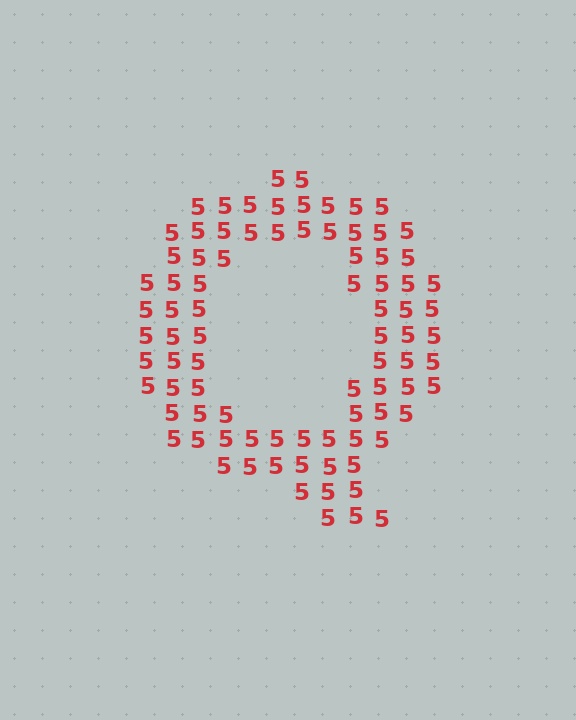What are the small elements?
The small elements are digit 5's.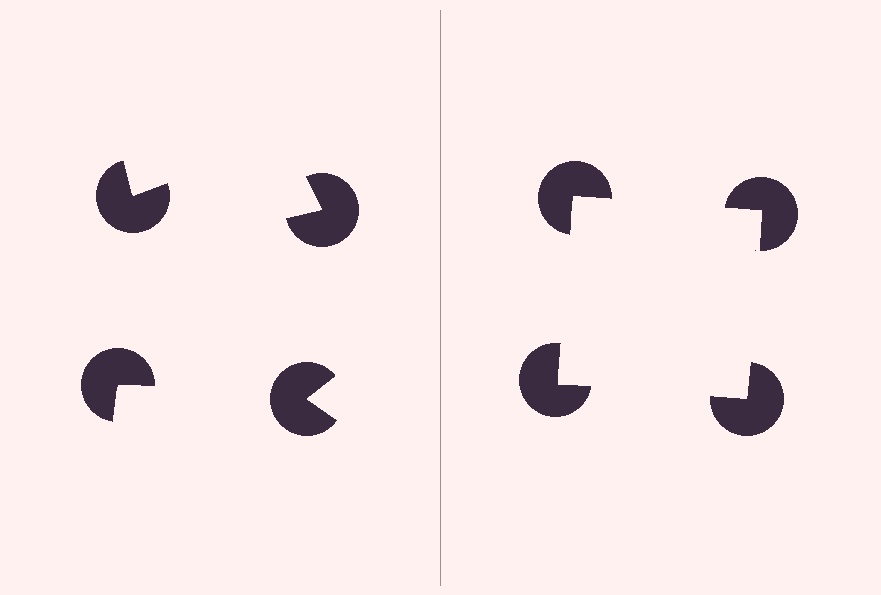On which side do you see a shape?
An illusory square appears on the right side. On the left side the wedge cuts are rotated, so no coherent shape forms.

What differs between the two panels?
The pac-man discs are positioned identically on both sides; only the wedge orientations differ. On the right they align to a square; on the left they are misaligned.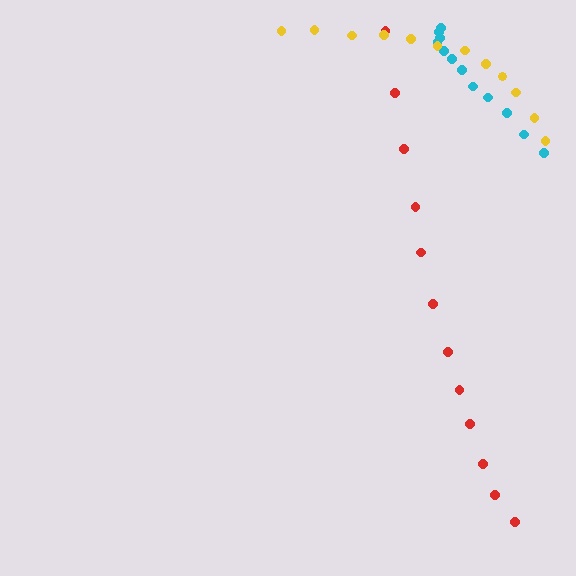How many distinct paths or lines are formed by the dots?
There are 3 distinct paths.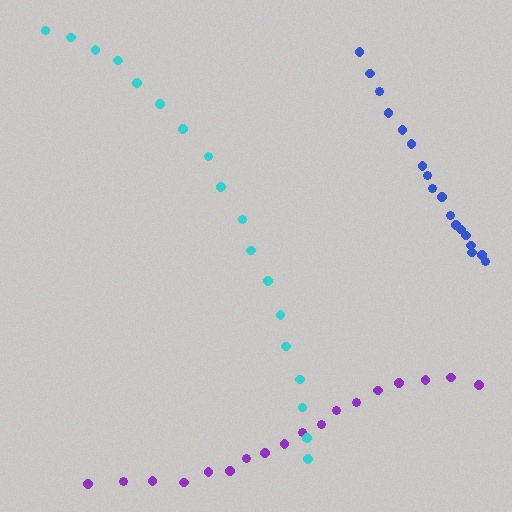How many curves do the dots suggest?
There are 3 distinct paths.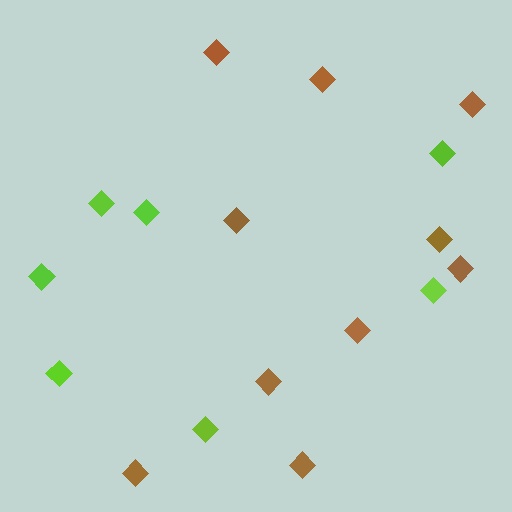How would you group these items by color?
There are 2 groups: one group of brown diamonds (10) and one group of lime diamonds (7).